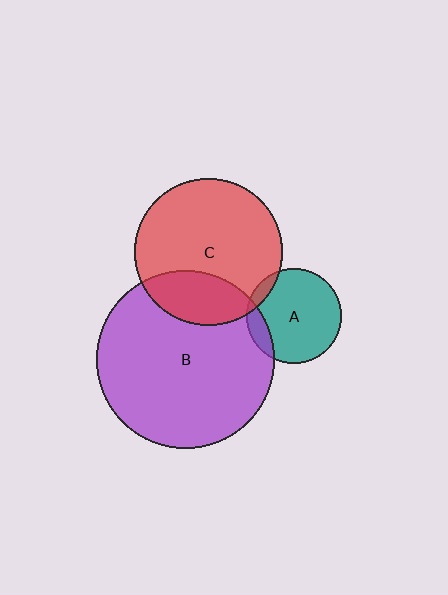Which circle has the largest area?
Circle B (purple).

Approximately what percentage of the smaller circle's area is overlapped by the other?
Approximately 10%.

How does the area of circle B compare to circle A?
Approximately 3.5 times.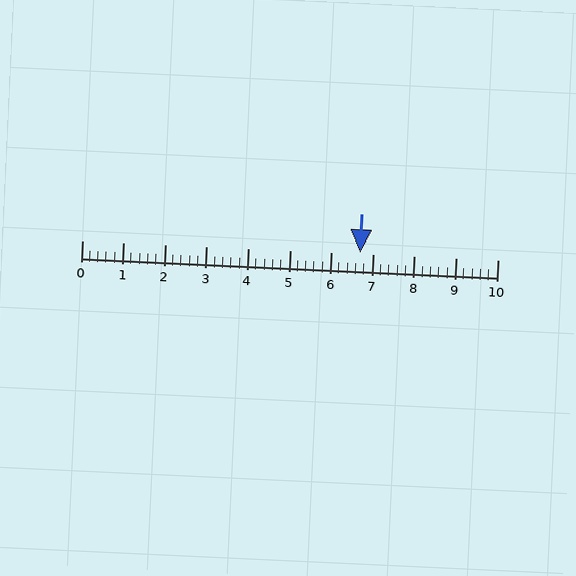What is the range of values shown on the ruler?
The ruler shows values from 0 to 10.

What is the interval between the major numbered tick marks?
The major tick marks are spaced 1 units apart.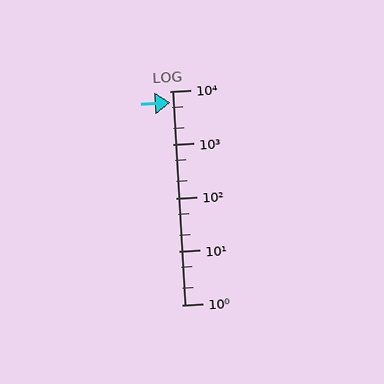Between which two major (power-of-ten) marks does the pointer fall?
The pointer is between 1000 and 10000.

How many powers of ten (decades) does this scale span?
The scale spans 4 decades, from 1 to 10000.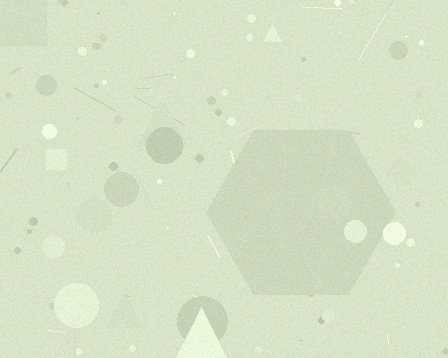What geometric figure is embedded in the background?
A hexagon is embedded in the background.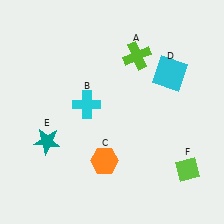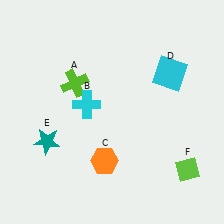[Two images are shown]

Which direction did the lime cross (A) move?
The lime cross (A) moved left.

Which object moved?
The lime cross (A) moved left.